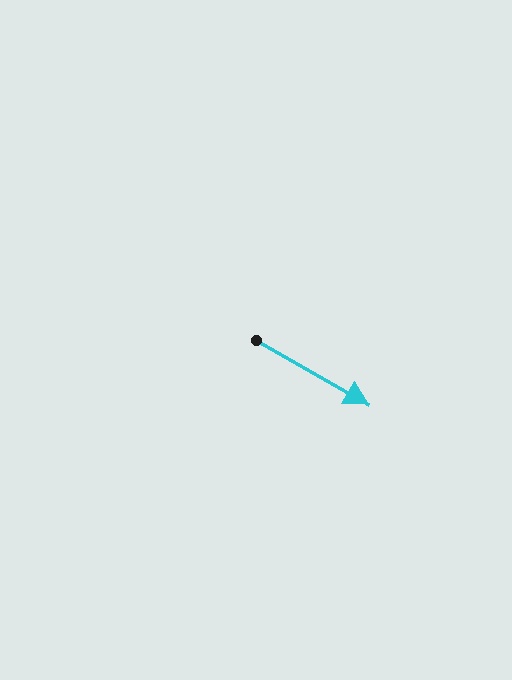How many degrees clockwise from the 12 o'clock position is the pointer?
Approximately 120 degrees.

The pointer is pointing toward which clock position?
Roughly 4 o'clock.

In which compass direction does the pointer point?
Southeast.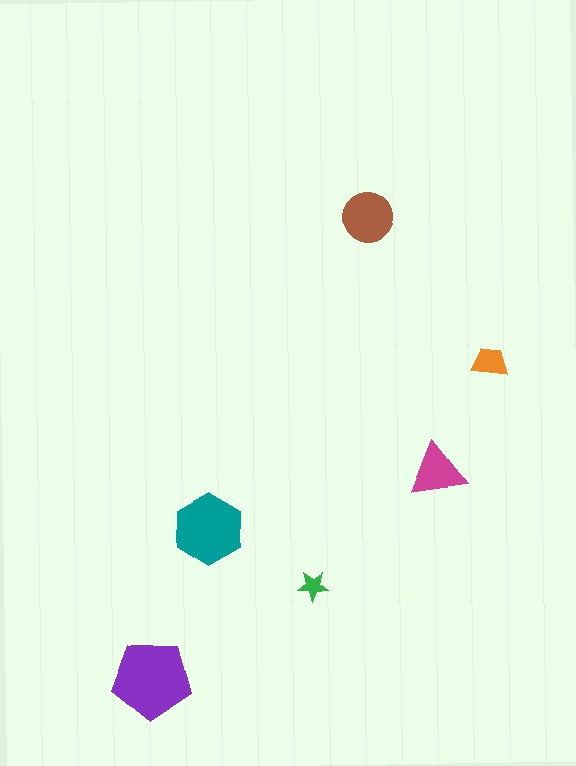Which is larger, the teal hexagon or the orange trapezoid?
The teal hexagon.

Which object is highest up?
The brown circle is topmost.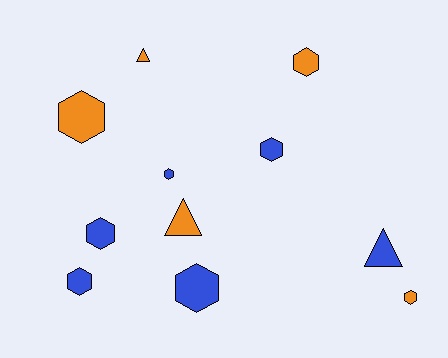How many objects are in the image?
There are 11 objects.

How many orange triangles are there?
There are 2 orange triangles.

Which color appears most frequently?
Blue, with 6 objects.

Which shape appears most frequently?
Hexagon, with 8 objects.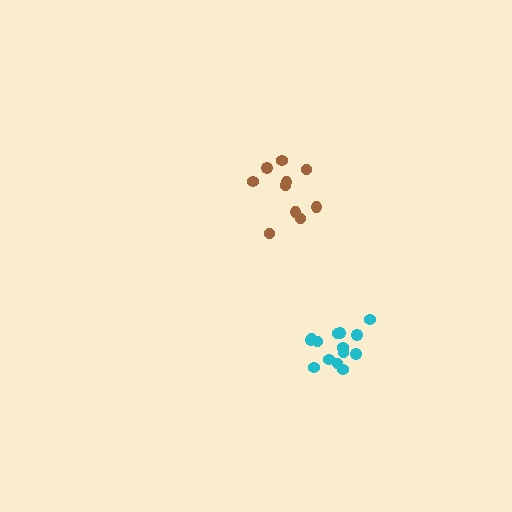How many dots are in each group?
Group 1: 10 dots, Group 2: 14 dots (24 total).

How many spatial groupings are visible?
There are 2 spatial groupings.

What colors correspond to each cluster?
The clusters are colored: brown, cyan.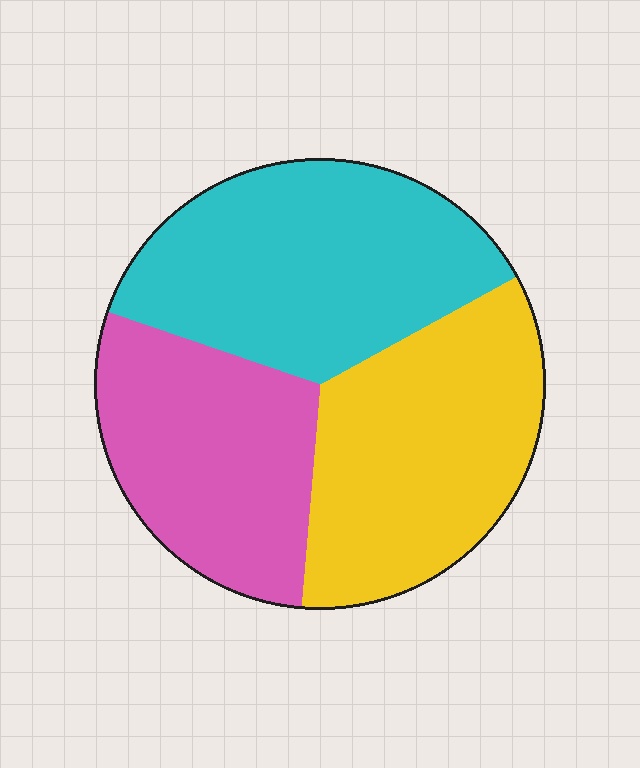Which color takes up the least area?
Pink, at roughly 30%.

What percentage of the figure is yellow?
Yellow takes up between a quarter and a half of the figure.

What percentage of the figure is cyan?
Cyan takes up about three eighths (3/8) of the figure.